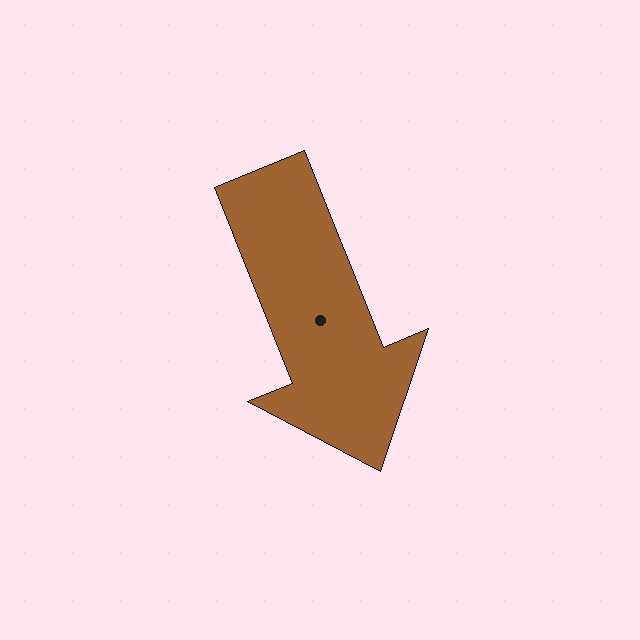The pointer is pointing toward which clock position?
Roughly 5 o'clock.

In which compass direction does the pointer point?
South.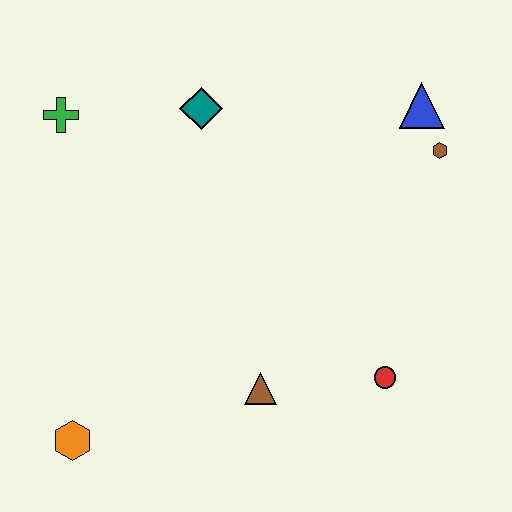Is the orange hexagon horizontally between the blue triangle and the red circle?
No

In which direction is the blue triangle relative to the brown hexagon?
The blue triangle is above the brown hexagon.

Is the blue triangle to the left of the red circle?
No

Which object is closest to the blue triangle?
The brown hexagon is closest to the blue triangle.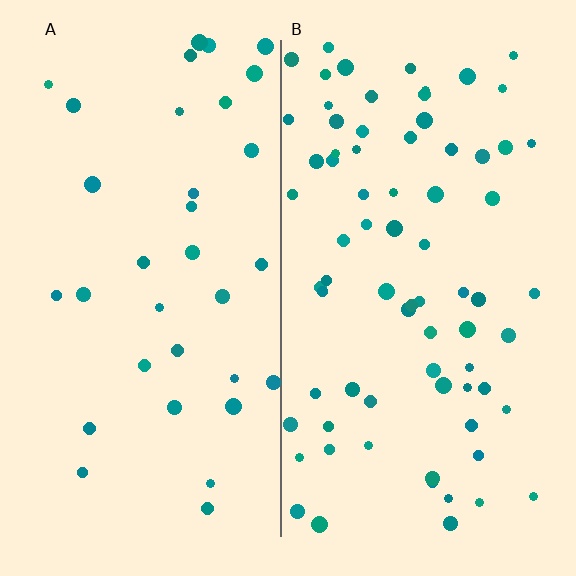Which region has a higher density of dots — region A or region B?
B (the right).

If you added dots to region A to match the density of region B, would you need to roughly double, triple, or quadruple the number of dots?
Approximately double.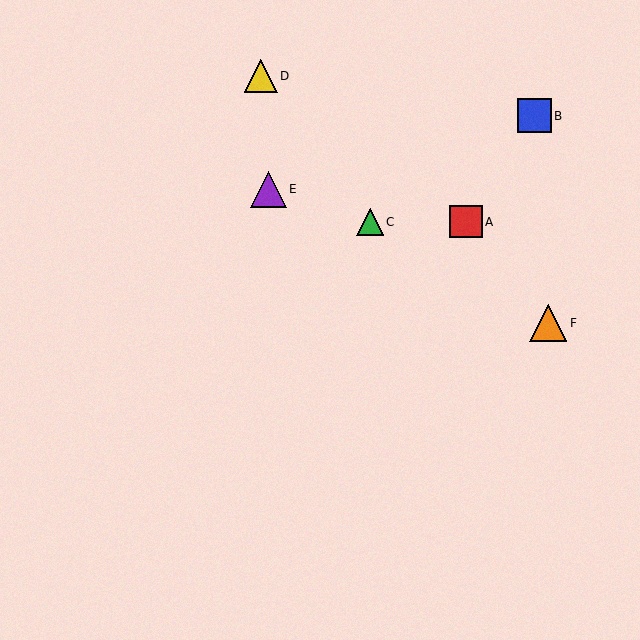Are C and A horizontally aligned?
Yes, both are at y≈222.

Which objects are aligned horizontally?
Objects A, C are aligned horizontally.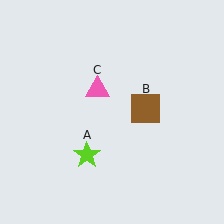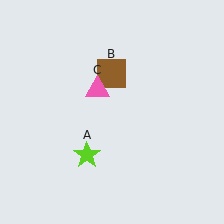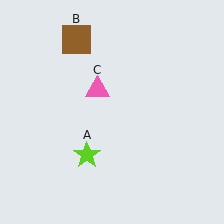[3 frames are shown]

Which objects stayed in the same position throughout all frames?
Lime star (object A) and pink triangle (object C) remained stationary.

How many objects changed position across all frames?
1 object changed position: brown square (object B).